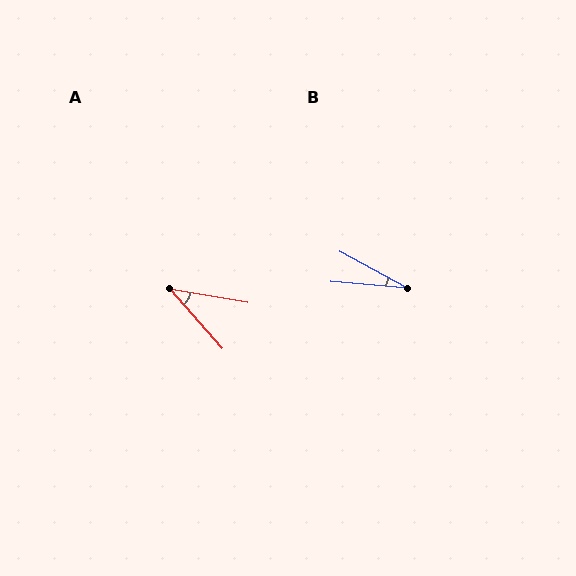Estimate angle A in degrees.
Approximately 39 degrees.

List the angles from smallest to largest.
B (23°), A (39°).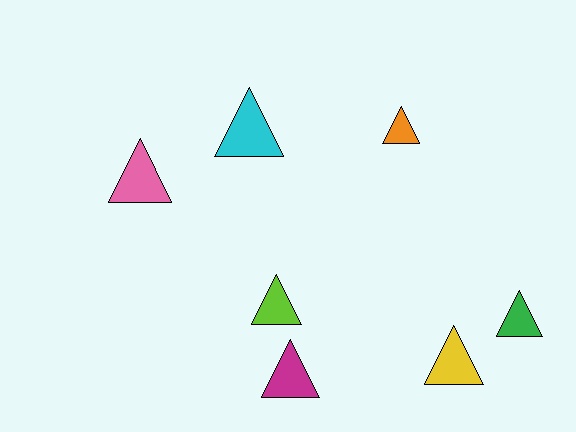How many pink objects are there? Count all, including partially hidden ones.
There is 1 pink object.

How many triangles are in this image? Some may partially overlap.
There are 7 triangles.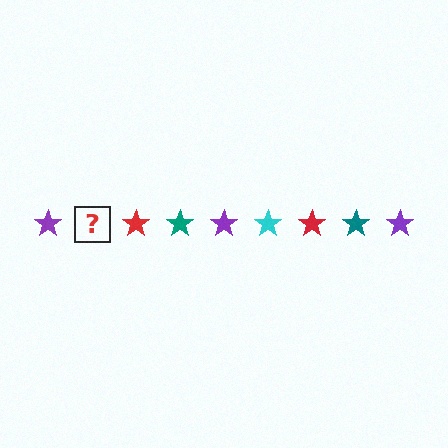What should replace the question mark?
The question mark should be replaced with a cyan star.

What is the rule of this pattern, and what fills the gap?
The rule is that the pattern cycles through purple, cyan, red, teal stars. The gap should be filled with a cyan star.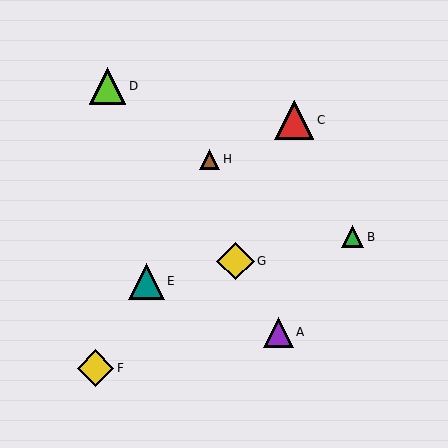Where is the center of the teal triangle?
The center of the teal triangle is at (146, 281).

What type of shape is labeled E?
Shape E is a teal triangle.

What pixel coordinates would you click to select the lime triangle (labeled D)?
Click at (108, 86) to select the lime triangle D.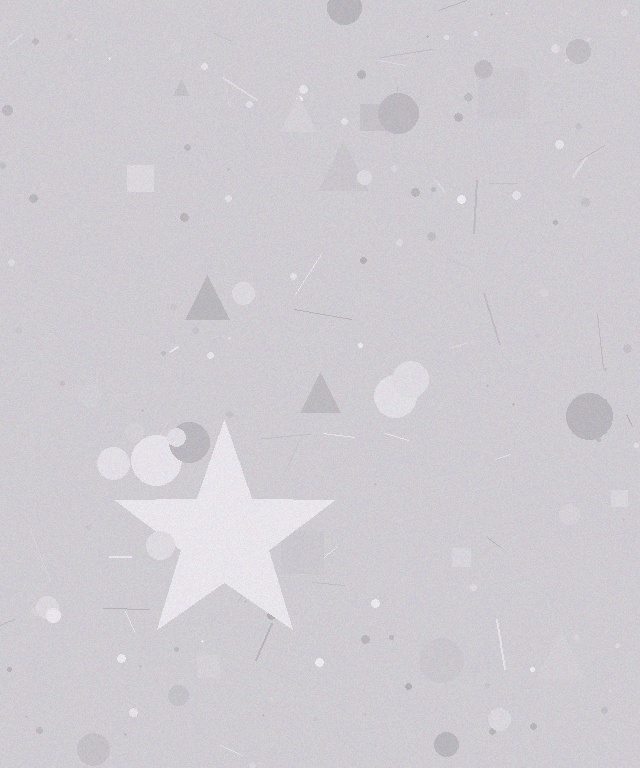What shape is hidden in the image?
A star is hidden in the image.